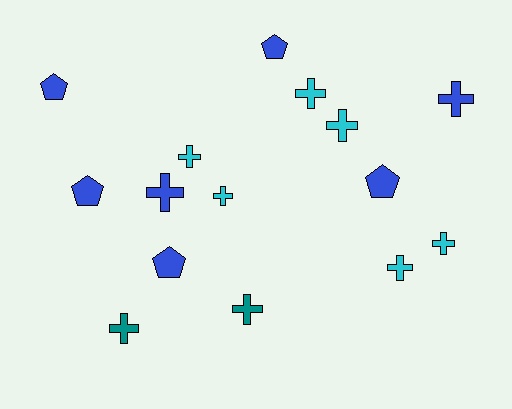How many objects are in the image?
There are 15 objects.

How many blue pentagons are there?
There are 5 blue pentagons.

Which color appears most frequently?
Blue, with 7 objects.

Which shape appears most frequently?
Cross, with 10 objects.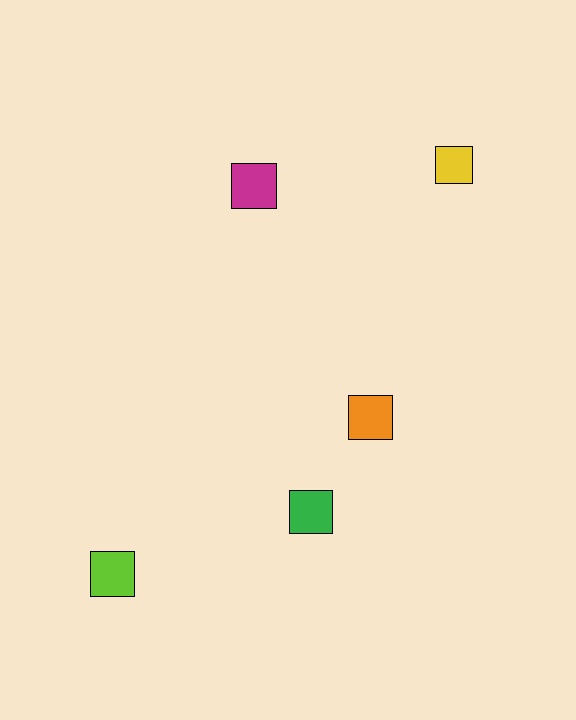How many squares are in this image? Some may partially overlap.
There are 5 squares.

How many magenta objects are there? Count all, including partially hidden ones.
There is 1 magenta object.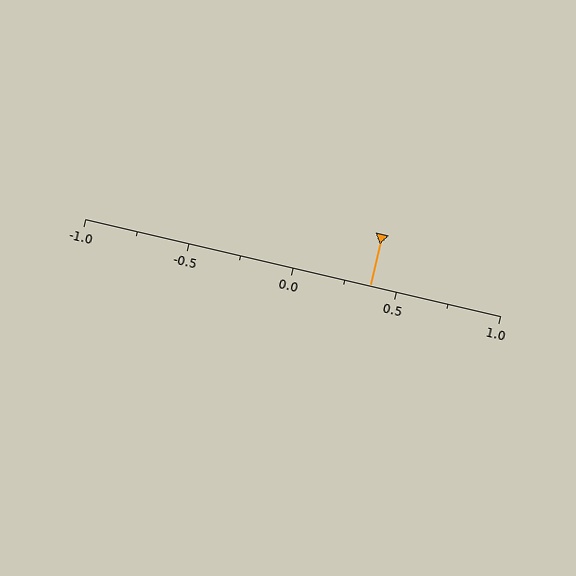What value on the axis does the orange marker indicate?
The marker indicates approximately 0.38.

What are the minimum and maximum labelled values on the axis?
The axis runs from -1.0 to 1.0.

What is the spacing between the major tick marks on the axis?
The major ticks are spaced 0.5 apart.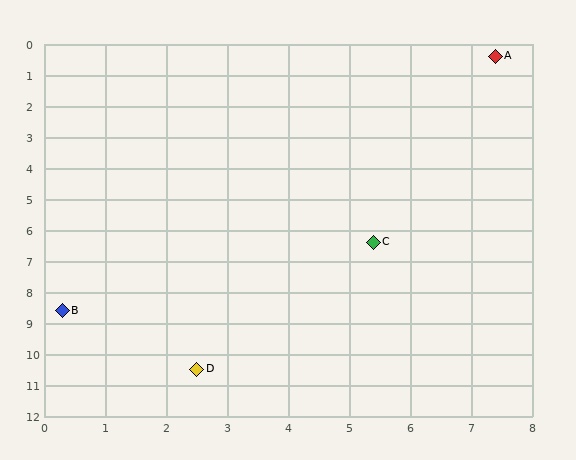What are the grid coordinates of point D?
Point D is at approximately (2.5, 10.5).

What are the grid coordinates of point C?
Point C is at approximately (5.4, 6.4).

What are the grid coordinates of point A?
Point A is at approximately (7.4, 0.4).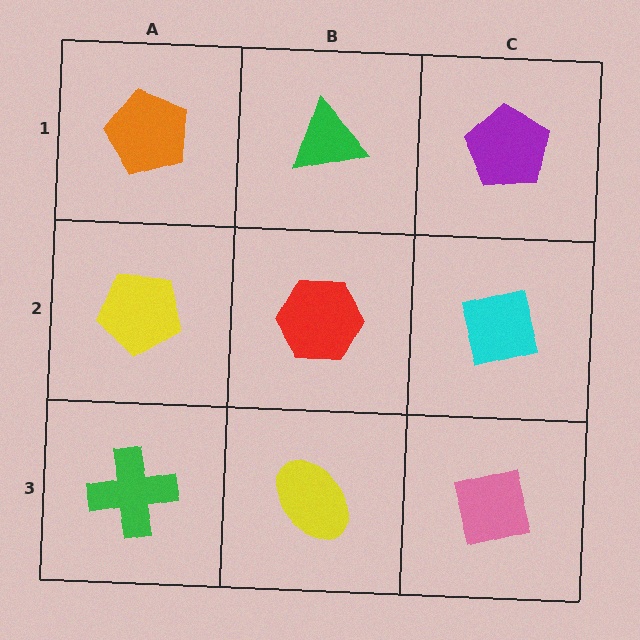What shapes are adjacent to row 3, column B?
A red hexagon (row 2, column B), a green cross (row 3, column A), a pink square (row 3, column C).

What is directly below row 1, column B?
A red hexagon.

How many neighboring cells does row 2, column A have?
3.